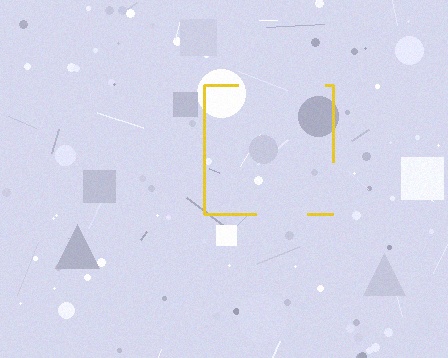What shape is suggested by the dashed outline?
The dashed outline suggests a square.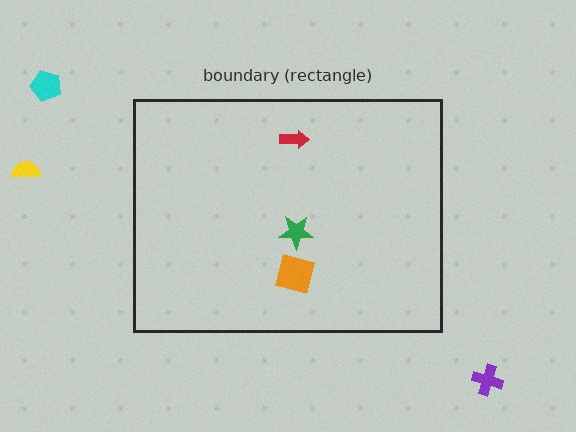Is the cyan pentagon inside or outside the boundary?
Outside.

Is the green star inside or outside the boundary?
Inside.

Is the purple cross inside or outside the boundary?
Outside.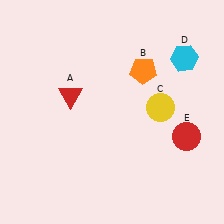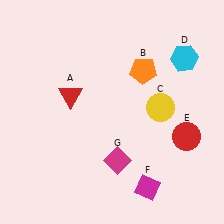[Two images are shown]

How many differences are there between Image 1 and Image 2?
There are 2 differences between the two images.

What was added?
A magenta diamond (F), a magenta diamond (G) were added in Image 2.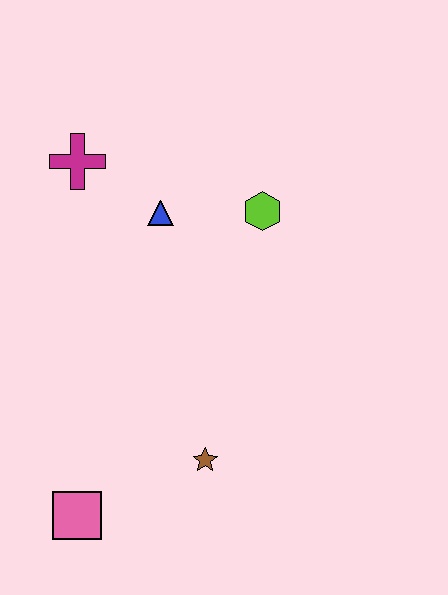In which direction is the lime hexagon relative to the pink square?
The lime hexagon is above the pink square.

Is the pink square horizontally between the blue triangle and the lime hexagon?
No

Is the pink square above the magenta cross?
No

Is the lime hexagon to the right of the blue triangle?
Yes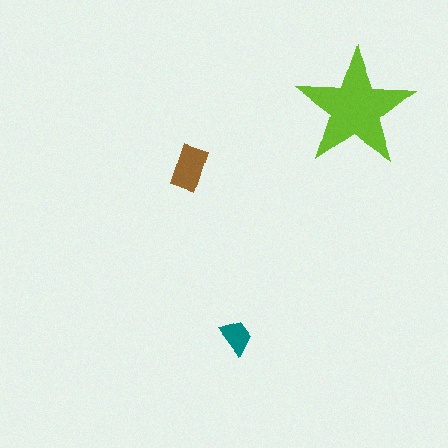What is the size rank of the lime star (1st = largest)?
1st.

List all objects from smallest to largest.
The teal trapezoid, the brown rectangle, the lime star.